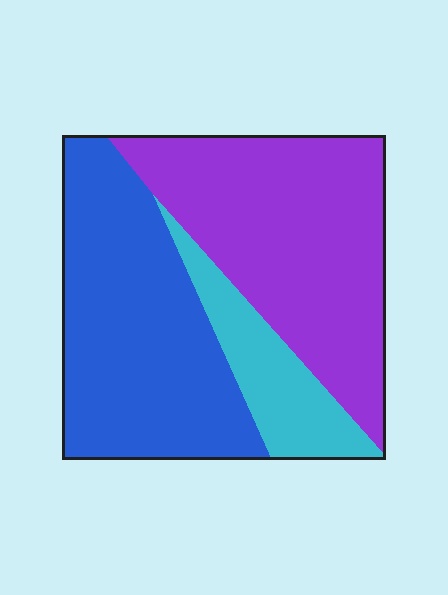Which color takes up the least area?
Cyan, at roughly 15%.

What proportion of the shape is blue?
Blue covers around 40% of the shape.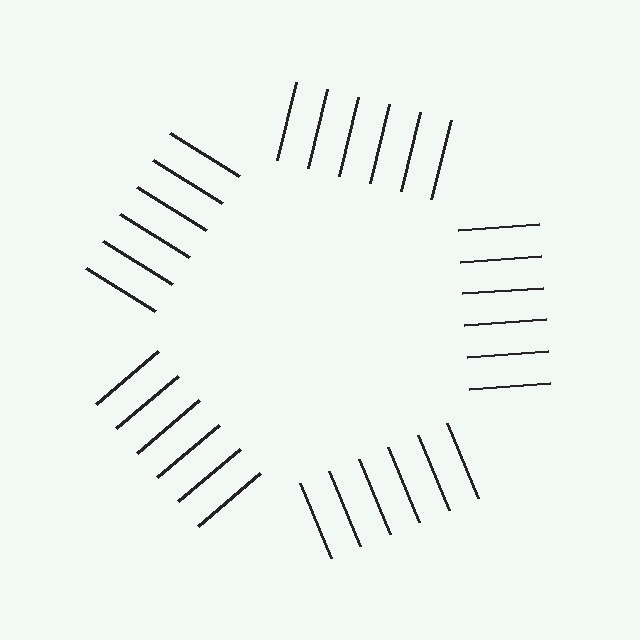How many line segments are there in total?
30 — 6 along each of the 5 edges.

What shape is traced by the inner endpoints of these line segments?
An illusory pentagon — the line segments terminate on its edges but no continuous stroke is drawn.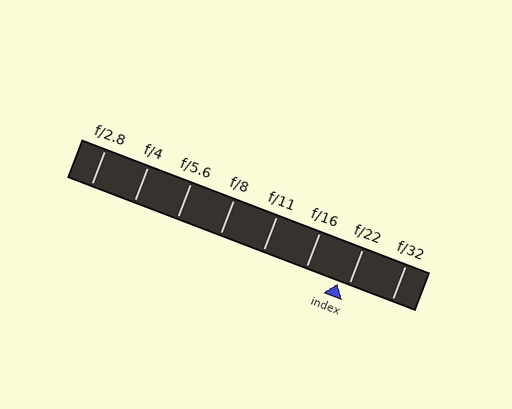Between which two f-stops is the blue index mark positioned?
The index mark is between f/16 and f/22.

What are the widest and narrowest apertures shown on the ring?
The widest aperture shown is f/2.8 and the narrowest is f/32.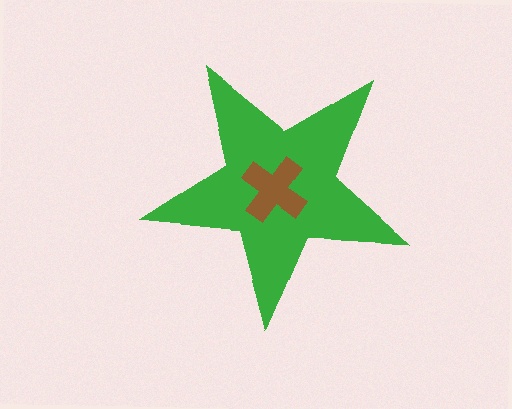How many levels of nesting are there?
2.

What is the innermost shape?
The brown cross.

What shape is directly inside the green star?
The brown cross.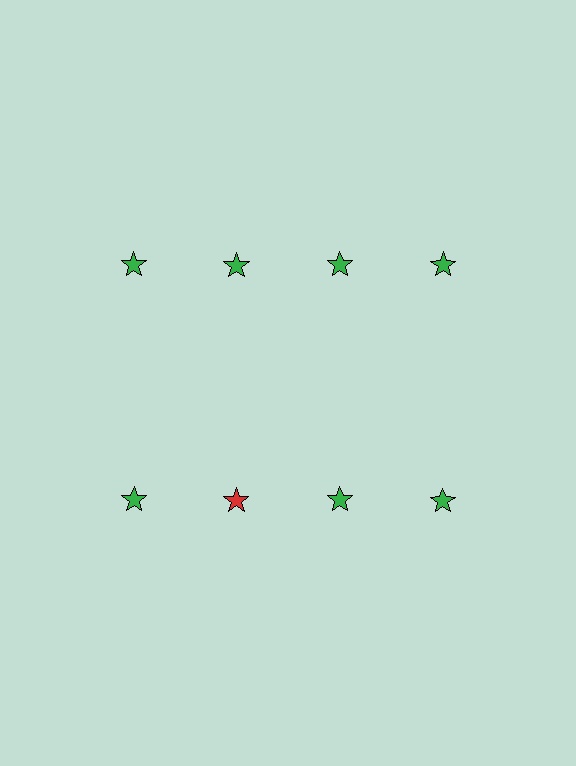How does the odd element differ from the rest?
It has a different color: red instead of green.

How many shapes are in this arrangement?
There are 8 shapes arranged in a grid pattern.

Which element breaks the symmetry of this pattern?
The red star in the second row, second from left column breaks the symmetry. All other shapes are green stars.